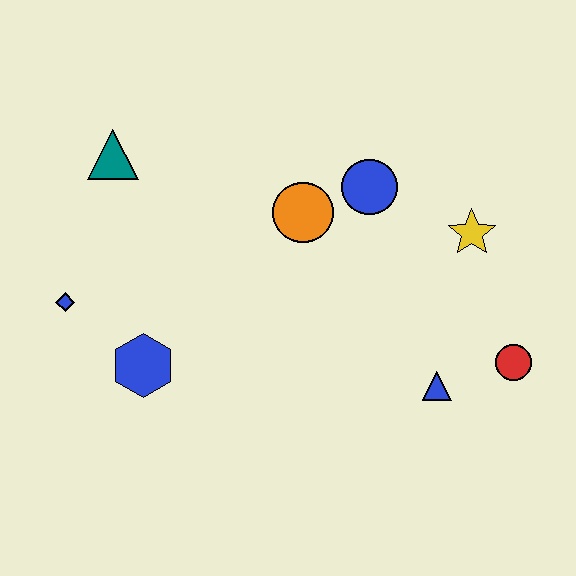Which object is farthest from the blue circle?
The blue diamond is farthest from the blue circle.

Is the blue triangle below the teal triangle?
Yes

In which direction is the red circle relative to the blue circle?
The red circle is below the blue circle.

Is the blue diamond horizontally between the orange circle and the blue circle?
No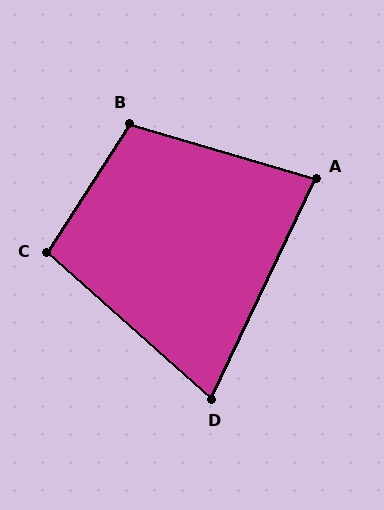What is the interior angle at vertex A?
Approximately 81 degrees (acute).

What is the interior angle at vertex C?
Approximately 99 degrees (obtuse).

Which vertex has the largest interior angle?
B, at approximately 106 degrees.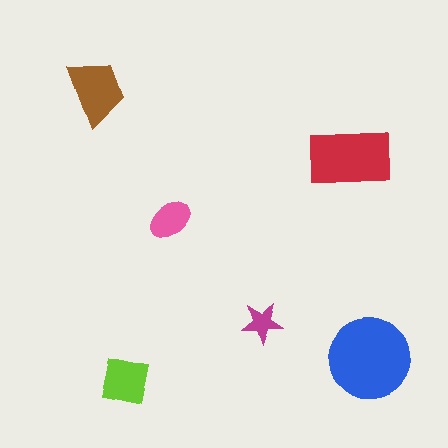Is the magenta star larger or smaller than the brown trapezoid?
Smaller.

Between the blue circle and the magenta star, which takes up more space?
The blue circle.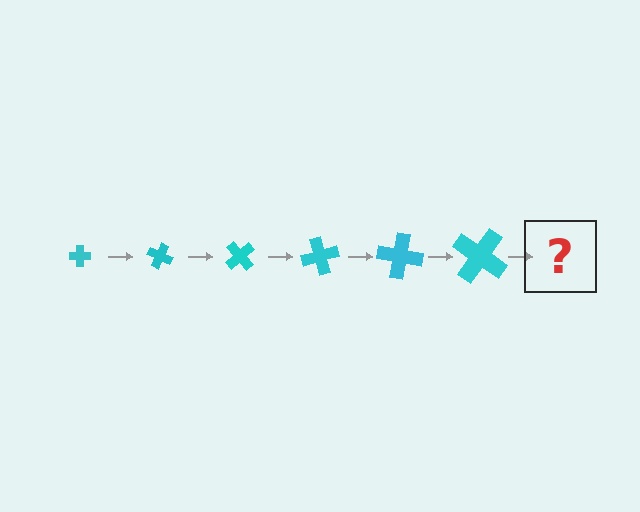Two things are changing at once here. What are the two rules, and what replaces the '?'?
The two rules are that the cross grows larger each step and it rotates 25 degrees each step. The '?' should be a cross, larger than the previous one and rotated 150 degrees from the start.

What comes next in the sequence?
The next element should be a cross, larger than the previous one and rotated 150 degrees from the start.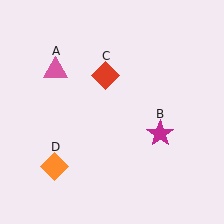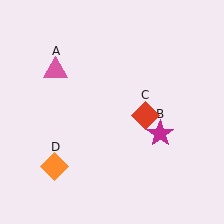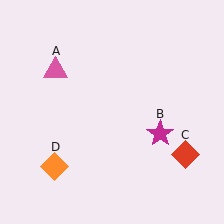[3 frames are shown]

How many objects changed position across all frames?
1 object changed position: red diamond (object C).